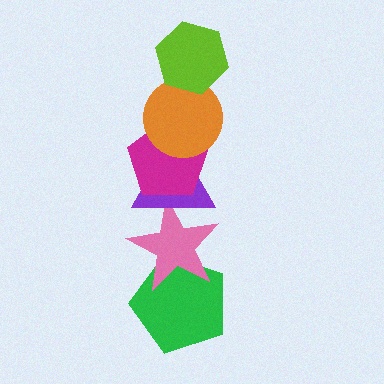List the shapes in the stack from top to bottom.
From top to bottom: the lime hexagon, the orange circle, the magenta pentagon, the purple triangle, the pink star, the green pentagon.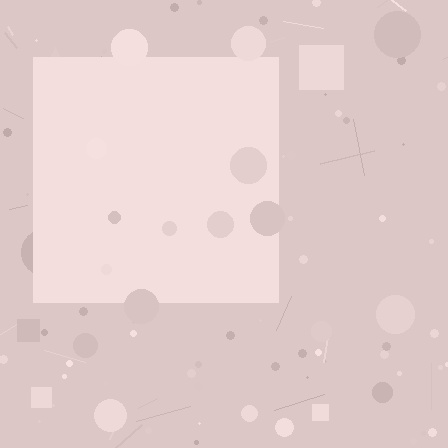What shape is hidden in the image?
A square is hidden in the image.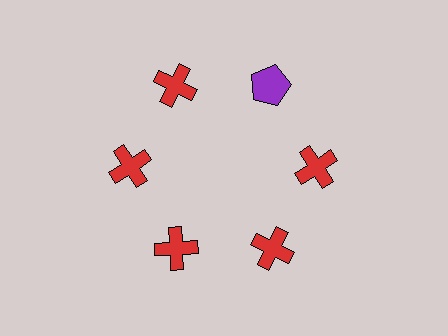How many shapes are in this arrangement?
There are 6 shapes arranged in a ring pattern.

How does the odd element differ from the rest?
It differs in both color (purple instead of red) and shape (pentagon instead of cross).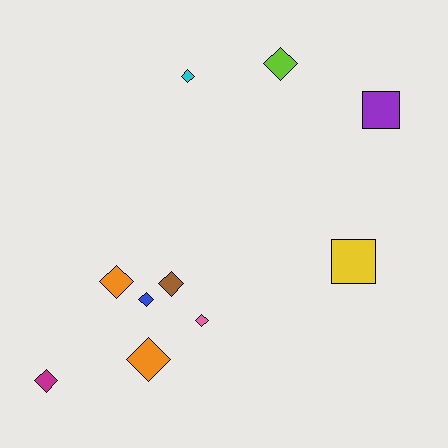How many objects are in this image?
There are 10 objects.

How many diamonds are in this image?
There are 8 diamonds.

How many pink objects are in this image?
There is 1 pink object.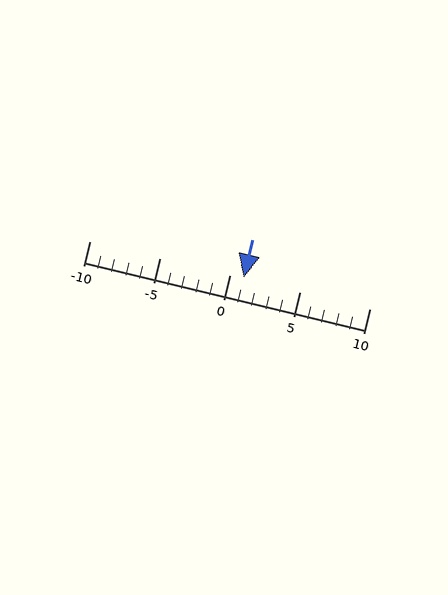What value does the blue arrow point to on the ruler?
The blue arrow points to approximately 1.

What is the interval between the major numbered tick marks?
The major tick marks are spaced 5 units apart.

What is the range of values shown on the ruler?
The ruler shows values from -10 to 10.